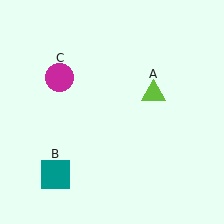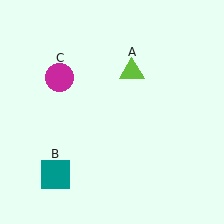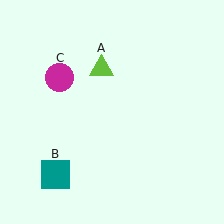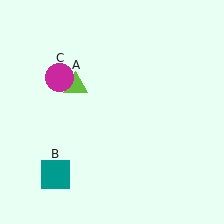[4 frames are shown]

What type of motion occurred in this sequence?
The lime triangle (object A) rotated counterclockwise around the center of the scene.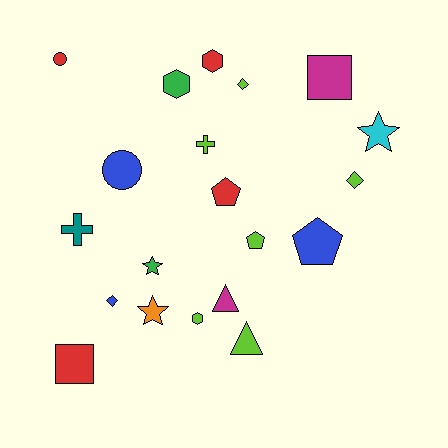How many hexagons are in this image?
There are 3 hexagons.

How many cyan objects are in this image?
There is 1 cyan object.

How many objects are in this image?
There are 20 objects.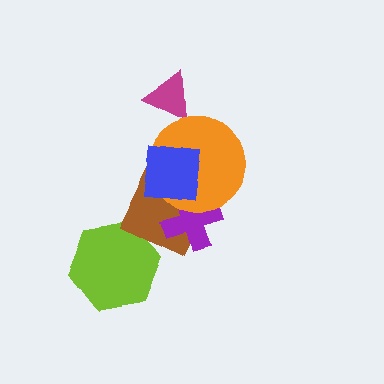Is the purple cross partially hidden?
Yes, it is partially covered by another shape.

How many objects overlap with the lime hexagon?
0 objects overlap with the lime hexagon.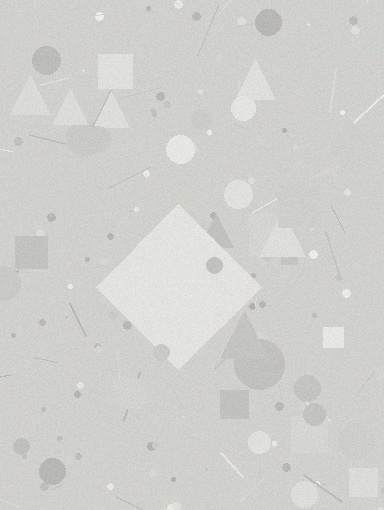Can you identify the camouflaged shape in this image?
The camouflaged shape is a diamond.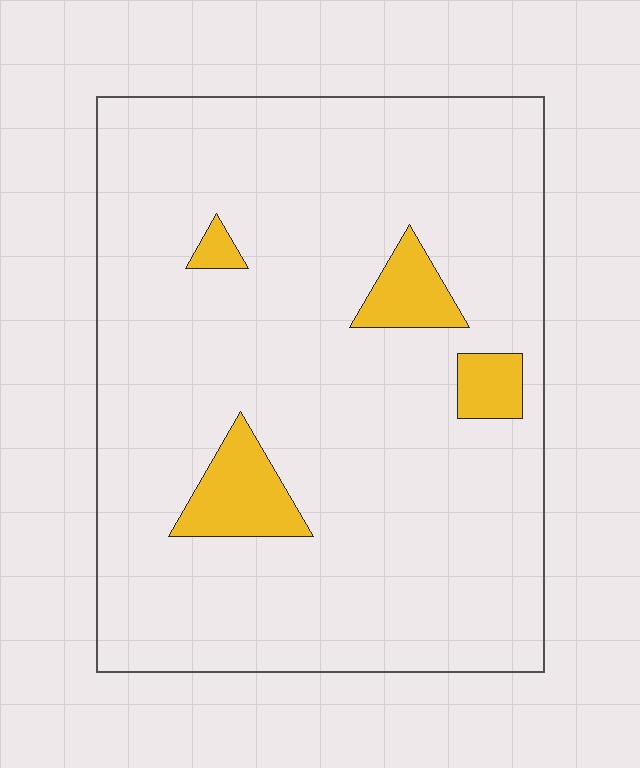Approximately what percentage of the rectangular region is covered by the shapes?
Approximately 10%.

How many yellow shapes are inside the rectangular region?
4.